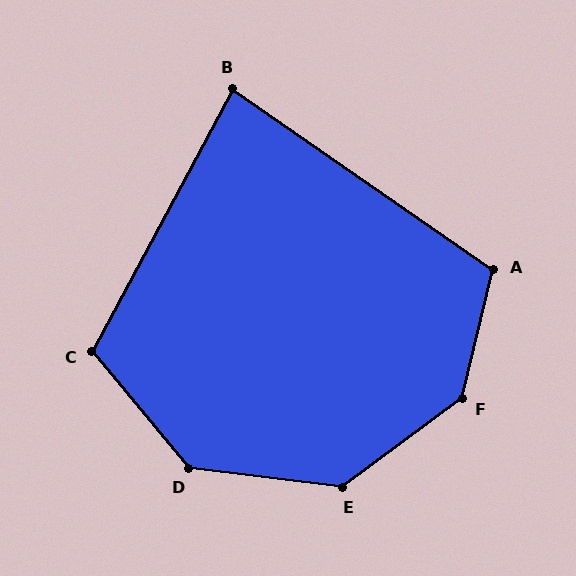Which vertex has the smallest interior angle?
B, at approximately 84 degrees.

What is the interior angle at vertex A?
Approximately 111 degrees (obtuse).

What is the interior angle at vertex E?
Approximately 137 degrees (obtuse).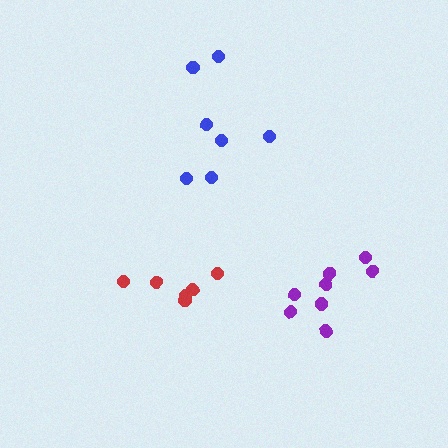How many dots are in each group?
Group 1: 8 dots, Group 2: 6 dots, Group 3: 7 dots (21 total).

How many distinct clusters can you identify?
There are 3 distinct clusters.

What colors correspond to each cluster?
The clusters are colored: purple, red, blue.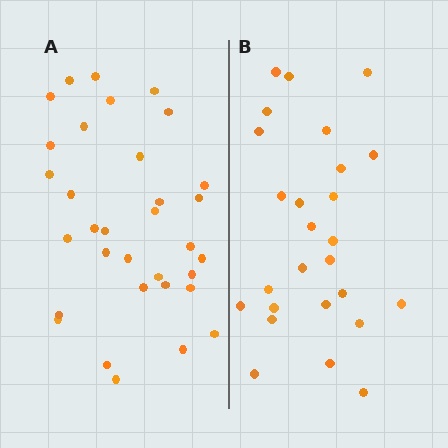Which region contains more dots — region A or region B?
Region A (the left region) has more dots.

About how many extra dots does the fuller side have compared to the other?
Region A has roughly 8 or so more dots than region B.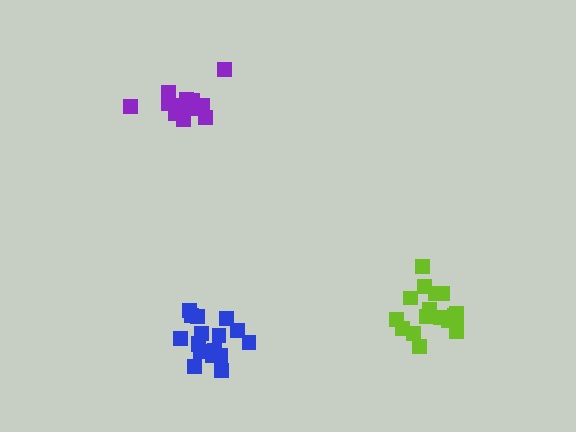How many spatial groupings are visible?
There are 3 spatial groupings.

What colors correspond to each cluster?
The clusters are colored: lime, purple, blue.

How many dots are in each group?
Group 1: 17 dots, Group 2: 12 dots, Group 3: 17 dots (46 total).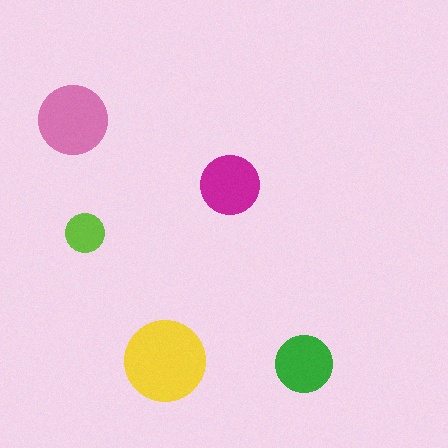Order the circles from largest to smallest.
the yellow one, the pink one, the magenta one, the green one, the lime one.